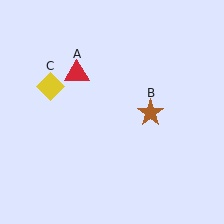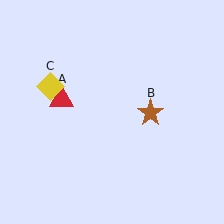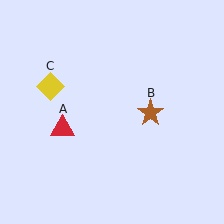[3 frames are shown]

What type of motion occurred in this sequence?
The red triangle (object A) rotated counterclockwise around the center of the scene.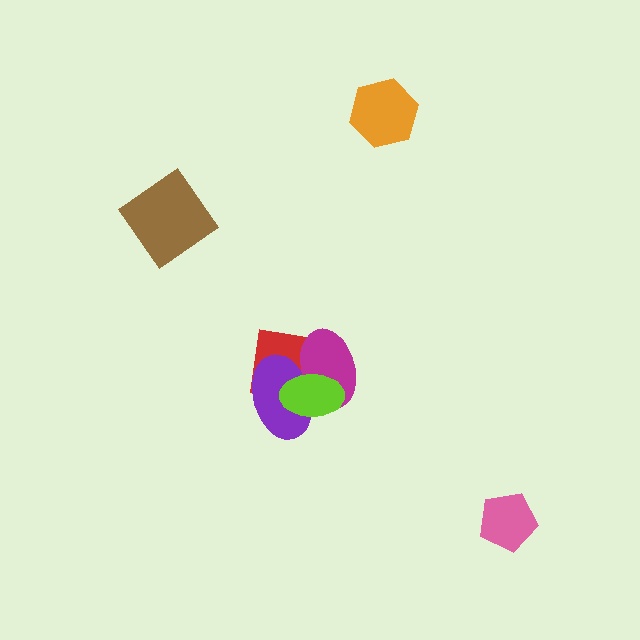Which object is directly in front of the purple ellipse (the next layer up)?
The magenta ellipse is directly in front of the purple ellipse.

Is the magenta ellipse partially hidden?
Yes, it is partially covered by another shape.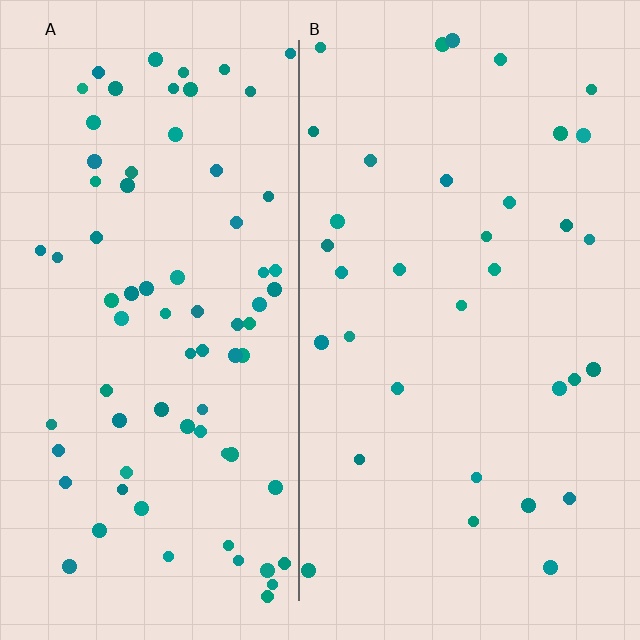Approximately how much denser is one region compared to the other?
Approximately 2.2× — region A over region B.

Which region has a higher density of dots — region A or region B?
A (the left).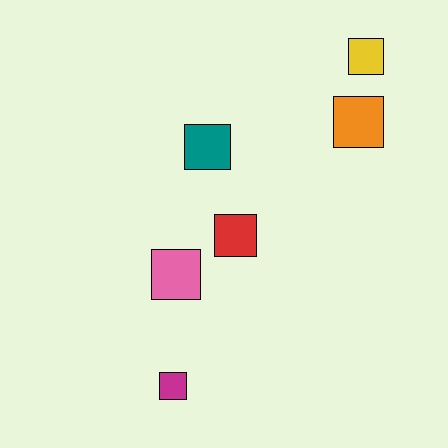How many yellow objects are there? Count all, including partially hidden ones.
There is 1 yellow object.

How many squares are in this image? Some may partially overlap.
There are 6 squares.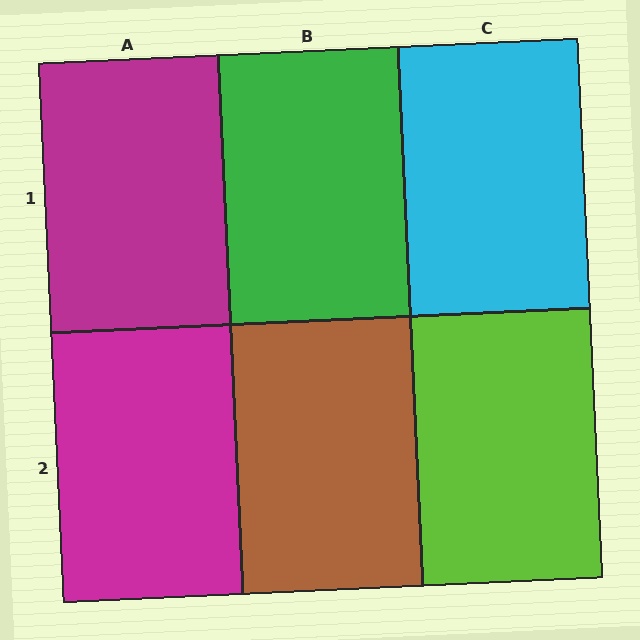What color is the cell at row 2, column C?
Lime.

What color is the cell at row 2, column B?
Brown.